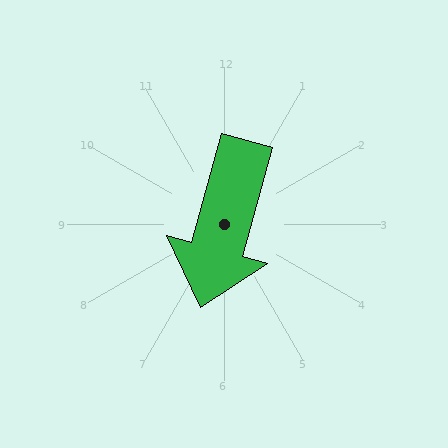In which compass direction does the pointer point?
South.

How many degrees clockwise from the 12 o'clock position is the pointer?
Approximately 195 degrees.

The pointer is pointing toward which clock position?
Roughly 7 o'clock.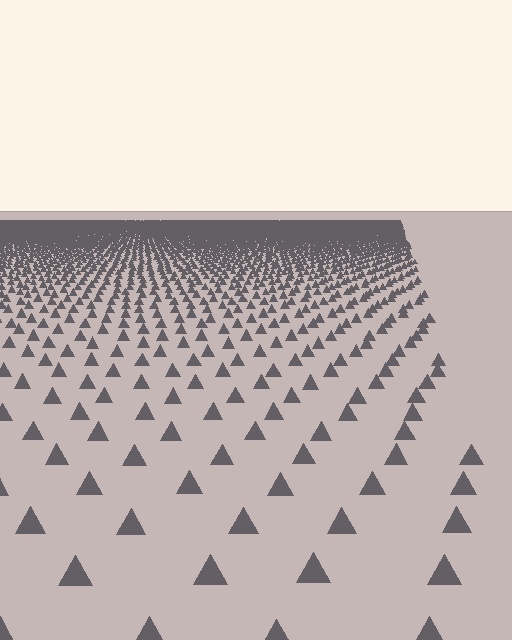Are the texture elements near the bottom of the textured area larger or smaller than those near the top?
Larger. Near the bottom, elements are closer to the viewer and appear at a bigger on-screen size.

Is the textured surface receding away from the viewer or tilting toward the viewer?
The surface is receding away from the viewer. Texture elements get smaller and denser toward the top.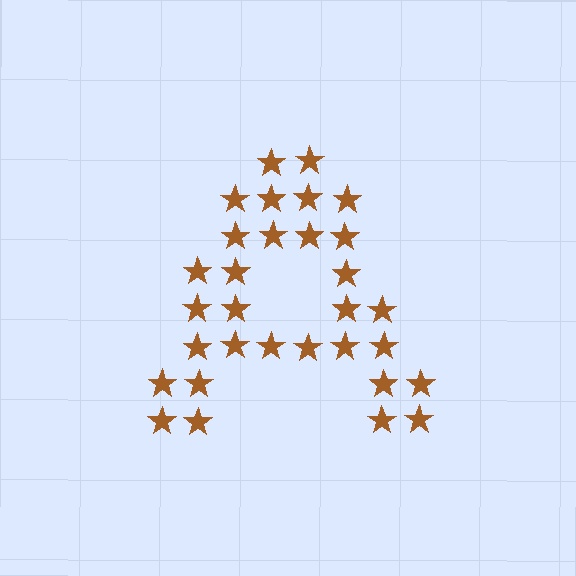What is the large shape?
The large shape is the letter A.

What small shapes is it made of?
It is made of small stars.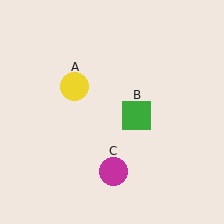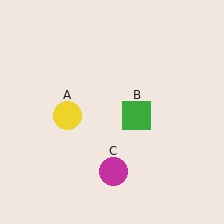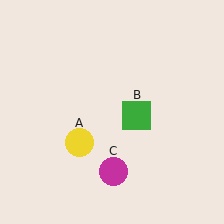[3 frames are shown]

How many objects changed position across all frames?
1 object changed position: yellow circle (object A).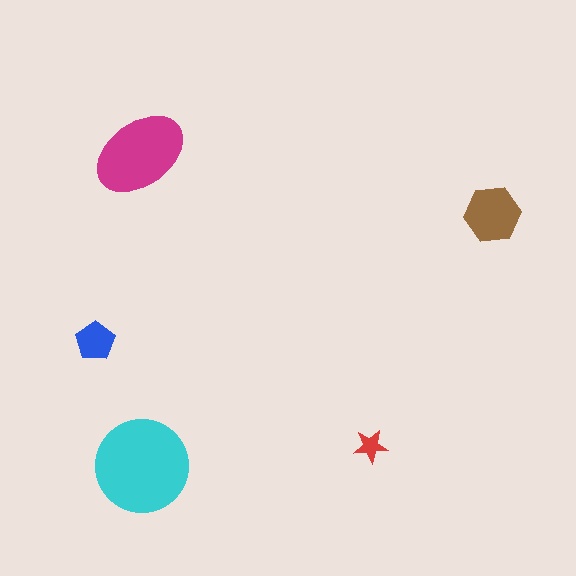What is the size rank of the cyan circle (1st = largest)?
1st.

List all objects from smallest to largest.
The red star, the blue pentagon, the brown hexagon, the magenta ellipse, the cyan circle.